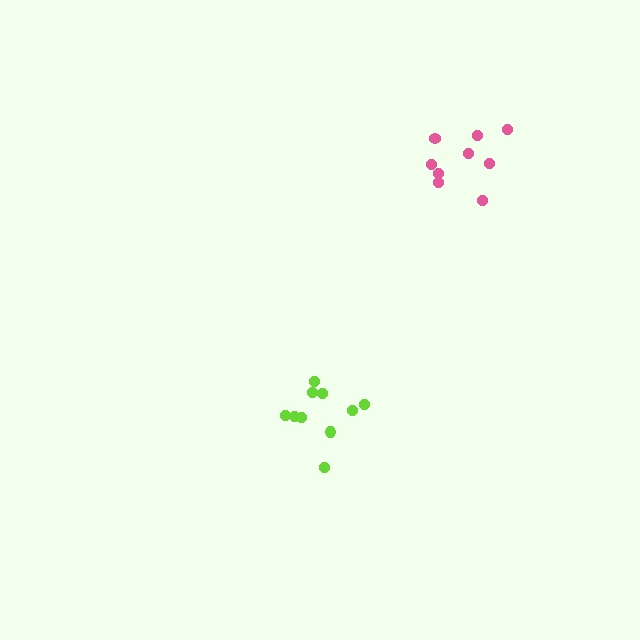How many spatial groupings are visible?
There are 2 spatial groupings.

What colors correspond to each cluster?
The clusters are colored: lime, pink.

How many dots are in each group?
Group 1: 10 dots, Group 2: 9 dots (19 total).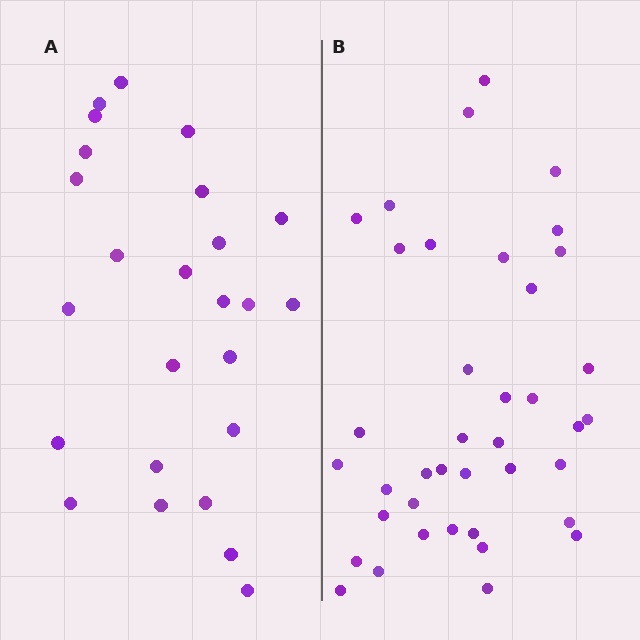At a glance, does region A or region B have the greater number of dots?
Region B (the right region) has more dots.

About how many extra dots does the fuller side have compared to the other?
Region B has approximately 15 more dots than region A.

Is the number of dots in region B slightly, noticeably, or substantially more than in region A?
Region B has substantially more. The ratio is roughly 1.6 to 1.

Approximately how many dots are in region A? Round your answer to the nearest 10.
About 20 dots. (The exact count is 25, which rounds to 20.)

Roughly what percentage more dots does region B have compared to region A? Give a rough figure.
About 55% more.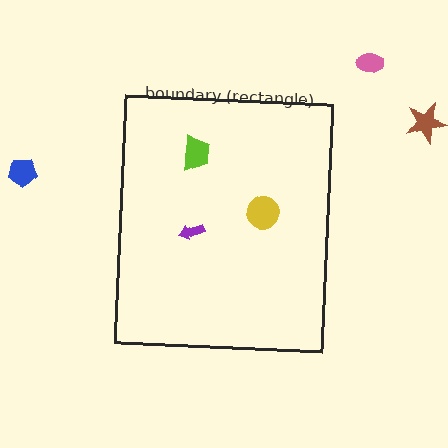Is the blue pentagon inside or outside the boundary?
Outside.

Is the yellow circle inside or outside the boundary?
Inside.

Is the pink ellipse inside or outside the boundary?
Outside.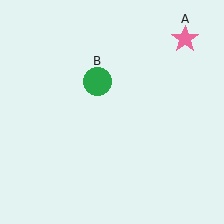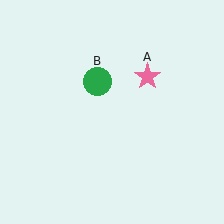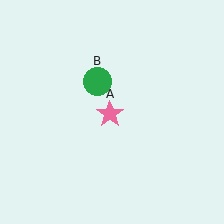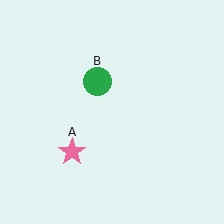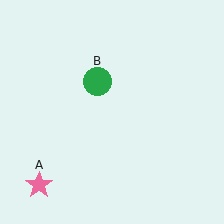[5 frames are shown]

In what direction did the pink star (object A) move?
The pink star (object A) moved down and to the left.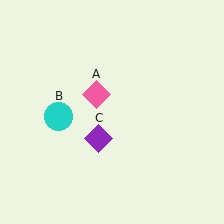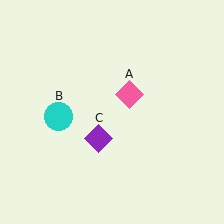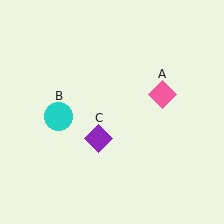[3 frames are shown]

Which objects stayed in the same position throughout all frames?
Cyan circle (object B) and purple diamond (object C) remained stationary.